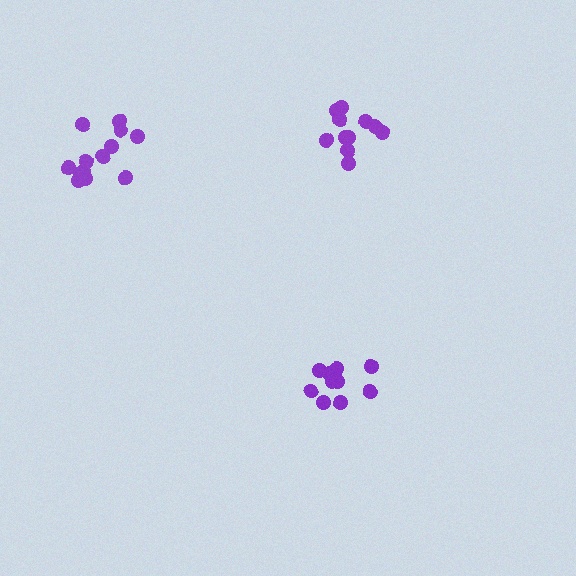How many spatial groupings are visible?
There are 3 spatial groupings.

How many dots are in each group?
Group 1: 11 dots, Group 2: 11 dots, Group 3: 13 dots (35 total).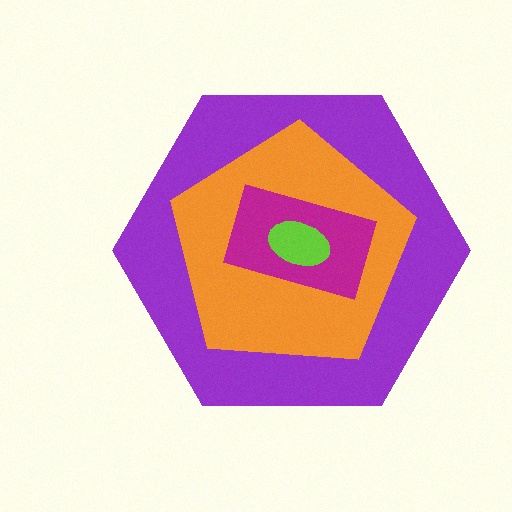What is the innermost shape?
The lime ellipse.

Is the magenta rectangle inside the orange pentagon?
Yes.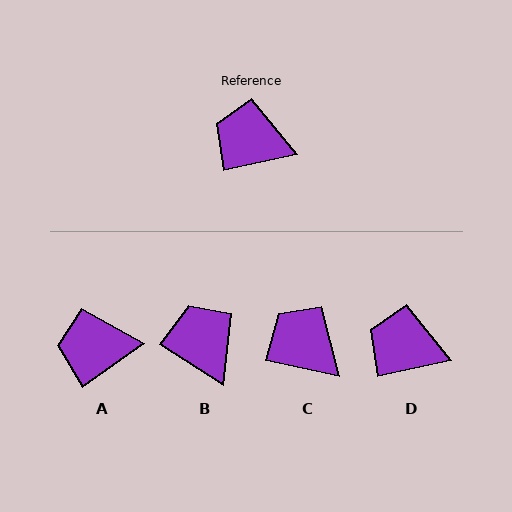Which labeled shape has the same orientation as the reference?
D.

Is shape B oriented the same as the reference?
No, it is off by about 45 degrees.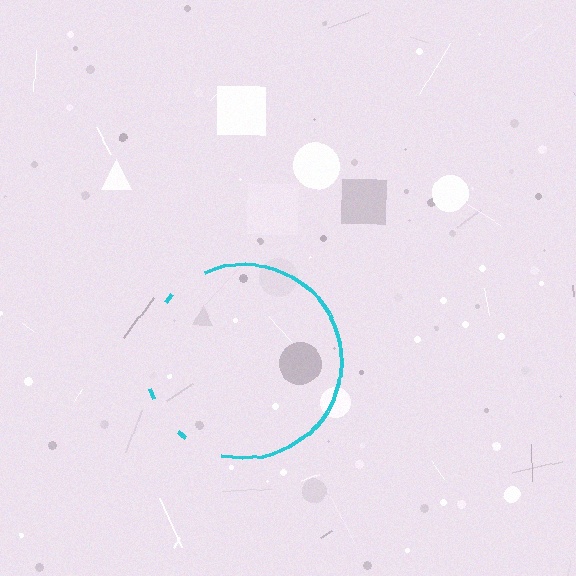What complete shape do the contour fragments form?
The contour fragments form a circle.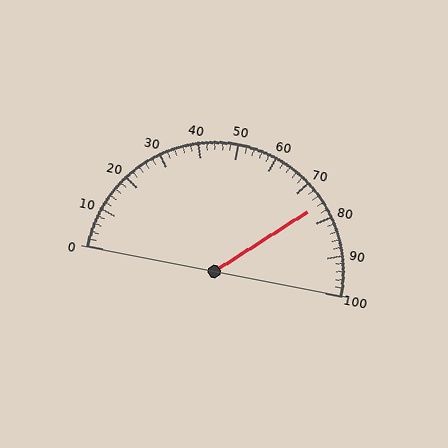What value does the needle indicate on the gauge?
The needle indicates approximately 76.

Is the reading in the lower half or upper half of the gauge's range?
The reading is in the upper half of the range (0 to 100).